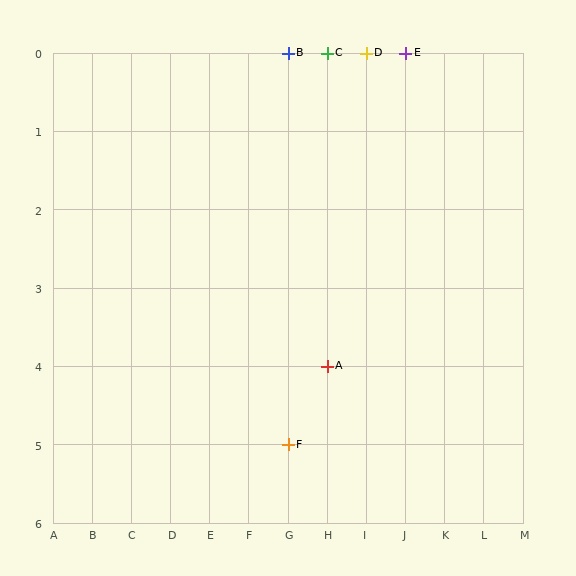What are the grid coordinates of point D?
Point D is at grid coordinates (I, 0).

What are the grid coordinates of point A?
Point A is at grid coordinates (H, 4).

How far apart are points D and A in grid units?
Points D and A are 1 column and 4 rows apart (about 4.1 grid units diagonally).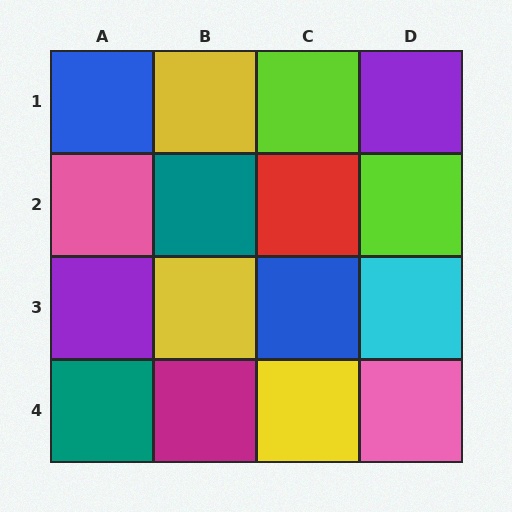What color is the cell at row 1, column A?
Blue.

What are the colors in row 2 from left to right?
Pink, teal, red, lime.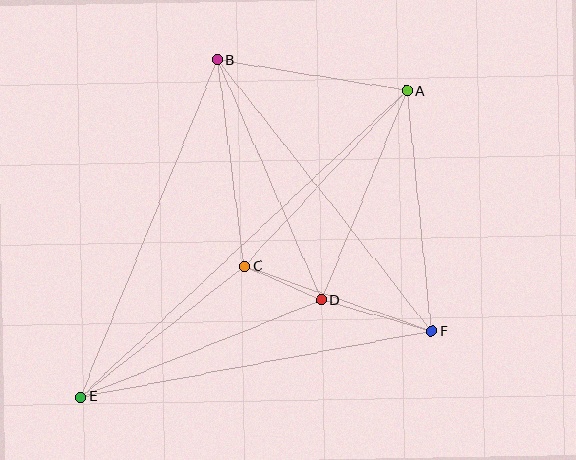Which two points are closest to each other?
Points C and D are closest to each other.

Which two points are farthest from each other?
Points A and E are farthest from each other.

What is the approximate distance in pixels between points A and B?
The distance between A and B is approximately 192 pixels.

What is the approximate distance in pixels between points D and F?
The distance between D and F is approximately 114 pixels.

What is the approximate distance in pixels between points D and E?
The distance between D and E is approximately 260 pixels.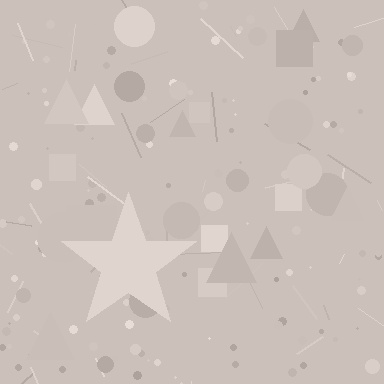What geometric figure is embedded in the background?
A star is embedded in the background.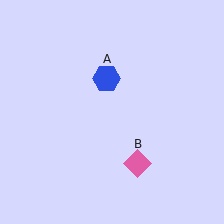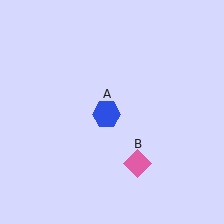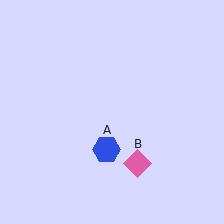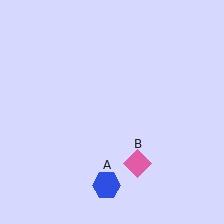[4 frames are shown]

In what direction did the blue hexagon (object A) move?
The blue hexagon (object A) moved down.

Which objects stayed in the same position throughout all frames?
Pink diamond (object B) remained stationary.